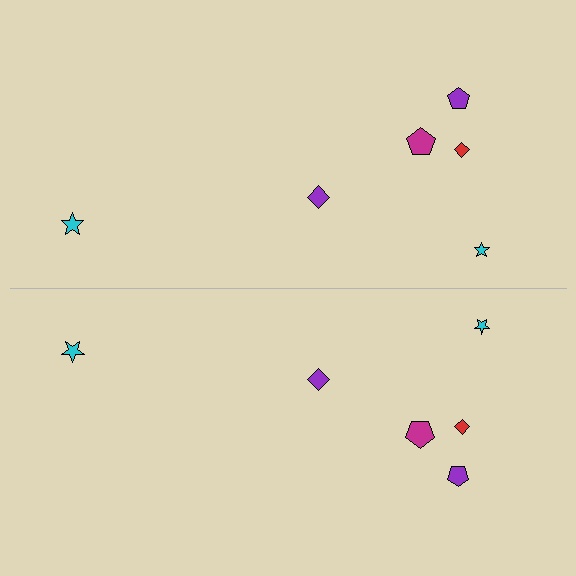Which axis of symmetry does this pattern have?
The pattern has a horizontal axis of symmetry running through the center of the image.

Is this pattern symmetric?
Yes, this pattern has bilateral (reflection) symmetry.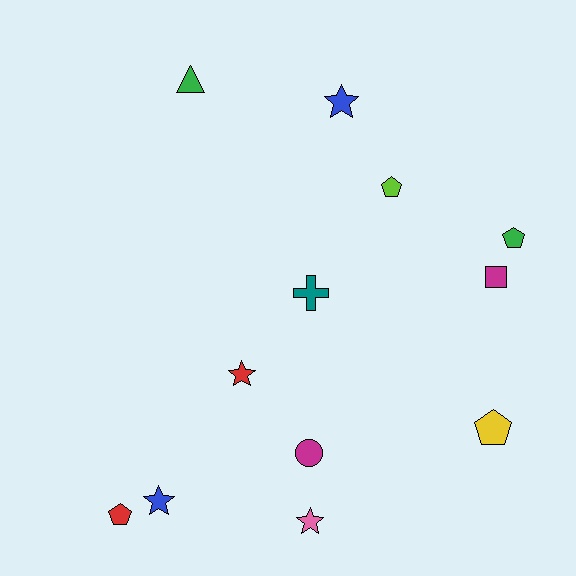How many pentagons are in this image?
There are 4 pentagons.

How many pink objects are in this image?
There is 1 pink object.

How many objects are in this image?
There are 12 objects.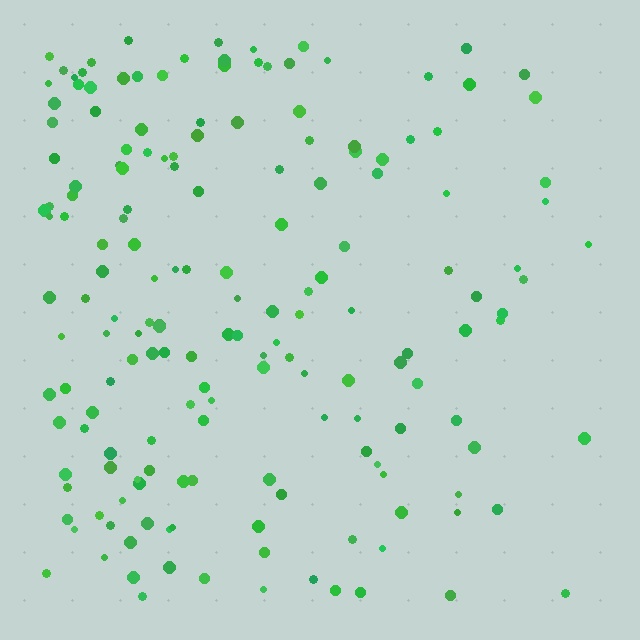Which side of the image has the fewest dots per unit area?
The right.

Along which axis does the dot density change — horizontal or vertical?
Horizontal.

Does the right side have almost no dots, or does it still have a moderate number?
Still a moderate number, just noticeably fewer than the left.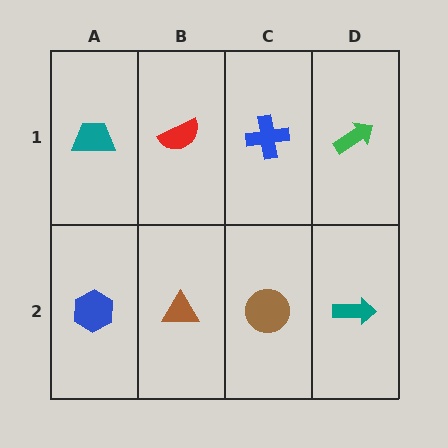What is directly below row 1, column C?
A brown circle.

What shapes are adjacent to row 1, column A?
A blue hexagon (row 2, column A), a red semicircle (row 1, column B).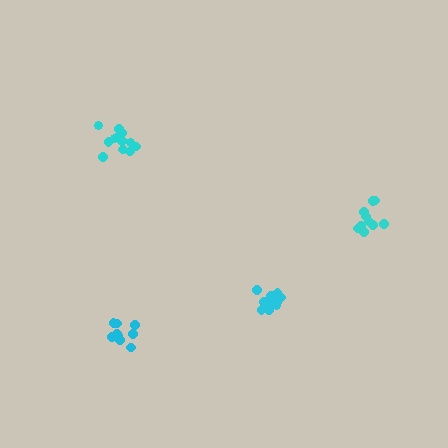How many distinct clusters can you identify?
There are 4 distinct clusters.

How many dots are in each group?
Group 1: 13 dots, Group 2: 12 dots, Group 3: 10 dots, Group 4: 11 dots (46 total).